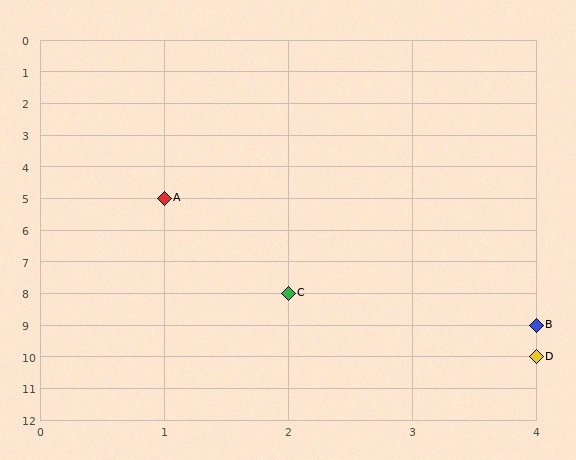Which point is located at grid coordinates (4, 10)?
Point D is at (4, 10).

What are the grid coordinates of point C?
Point C is at grid coordinates (2, 8).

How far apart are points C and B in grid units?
Points C and B are 2 columns and 1 row apart (about 2.2 grid units diagonally).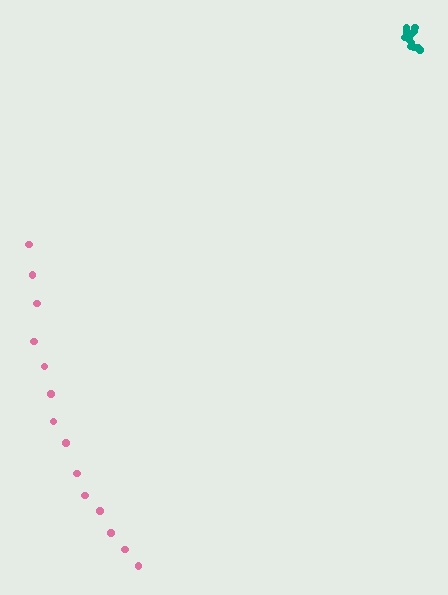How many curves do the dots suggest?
There are 2 distinct paths.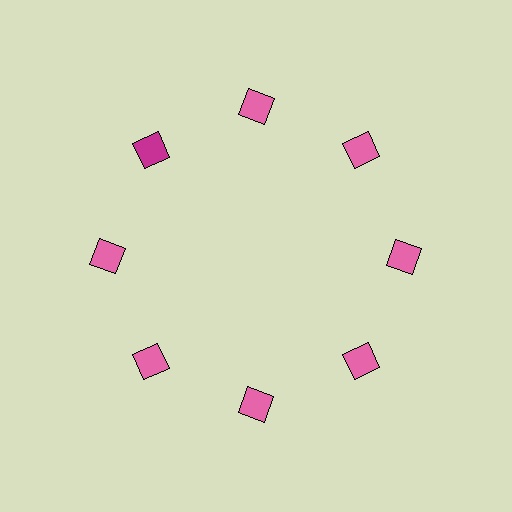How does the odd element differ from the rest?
It has a different color: magenta instead of pink.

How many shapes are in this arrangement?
There are 8 shapes arranged in a ring pattern.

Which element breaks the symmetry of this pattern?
The magenta square at roughly the 10 o'clock position breaks the symmetry. All other shapes are pink squares.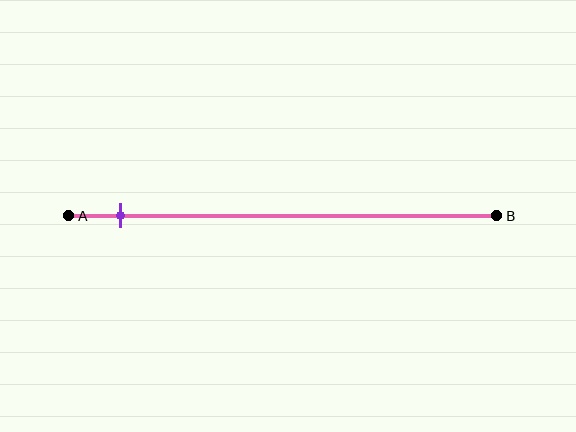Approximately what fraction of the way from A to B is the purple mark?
The purple mark is approximately 10% of the way from A to B.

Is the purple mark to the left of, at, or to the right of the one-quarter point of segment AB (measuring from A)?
The purple mark is to the left of the one-quarter point of segment AB.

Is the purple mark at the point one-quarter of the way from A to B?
No, the mark is at about 10% from A, not at the 25% one-quarter point.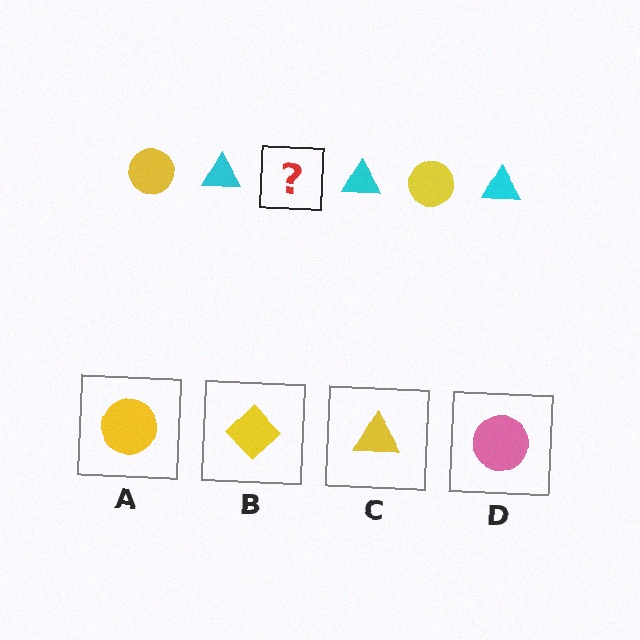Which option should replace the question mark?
Option A.